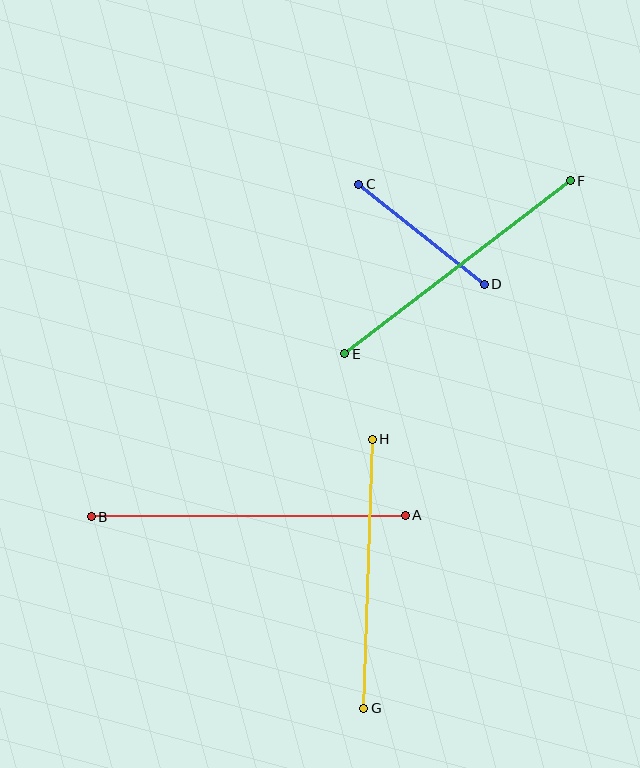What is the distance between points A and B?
The distance is approximately 314 pixels.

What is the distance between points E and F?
The distance is approximately 284 pixels.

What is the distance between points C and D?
The distance is approximately 161 pixels.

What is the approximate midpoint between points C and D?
The midpoint is at approximately (421, 234) pixels.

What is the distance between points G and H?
The distance is approximately 269 pixels.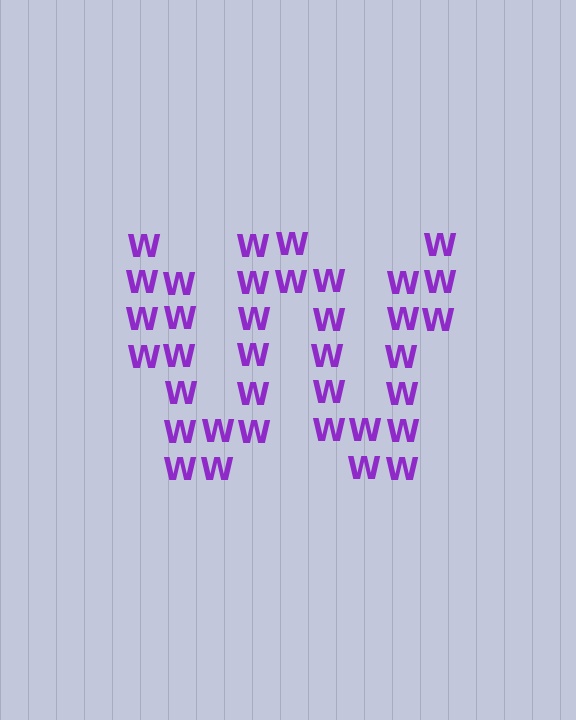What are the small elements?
The small elements are letter W's.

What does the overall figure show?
The overall figure shows the letter W.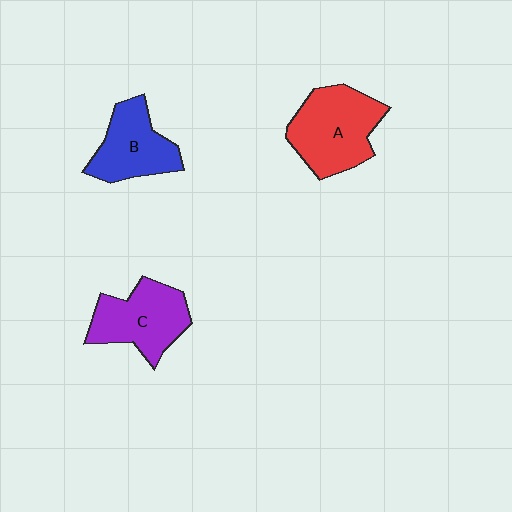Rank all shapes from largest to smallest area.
From largest to smallest: A (red), C (purple), B (blue).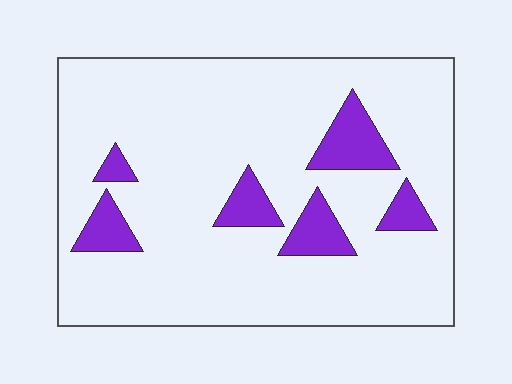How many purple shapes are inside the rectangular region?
6.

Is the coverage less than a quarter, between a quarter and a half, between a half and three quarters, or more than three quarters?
Less than a quarter.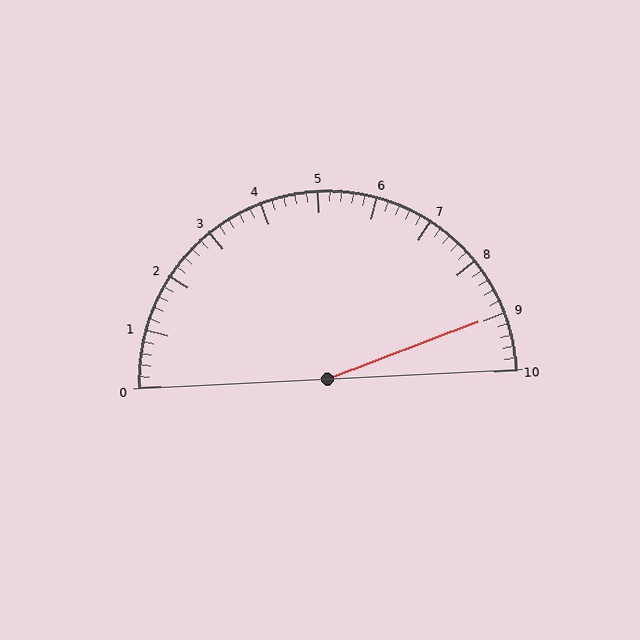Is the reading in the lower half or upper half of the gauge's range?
The reading is in the upper half of the range (0 to 10).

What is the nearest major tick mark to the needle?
The nearest major tick mark is 9.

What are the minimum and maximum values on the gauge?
The gauge ranges from 0 to 10.